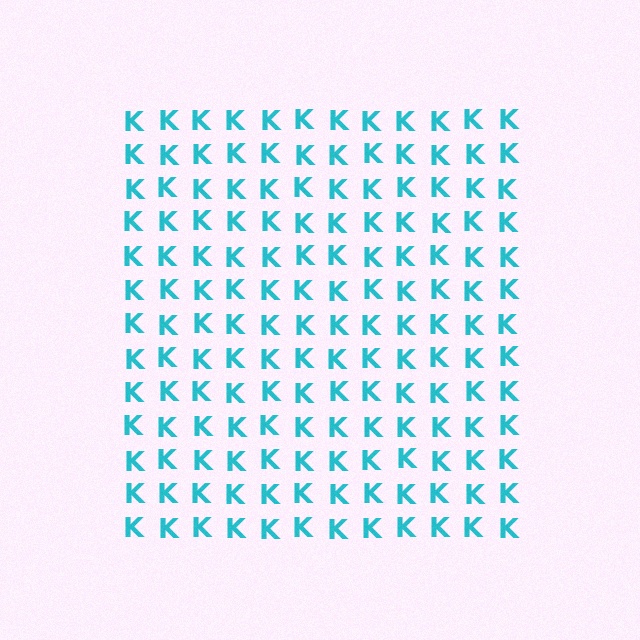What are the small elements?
The small elements are letter K's.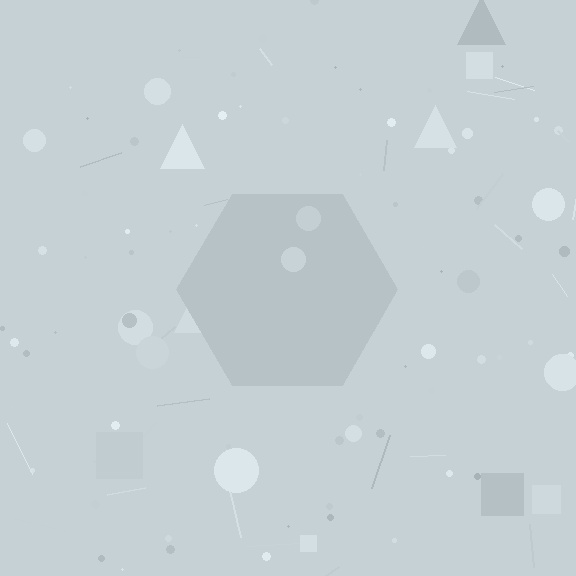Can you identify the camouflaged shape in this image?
The camouflaged shape is a hexagon.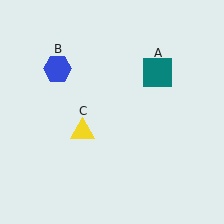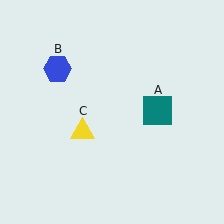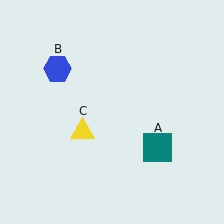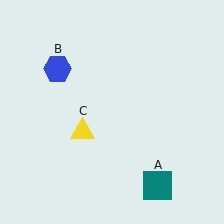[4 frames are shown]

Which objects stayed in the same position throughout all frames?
Blue hexagon (object B) and yellow triangle (object C) remained stationary.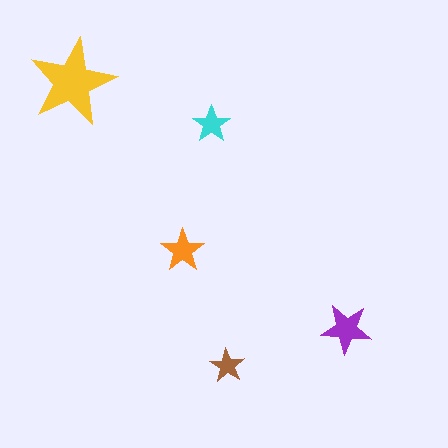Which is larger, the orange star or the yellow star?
The yellow one.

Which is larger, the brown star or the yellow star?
The yellow one.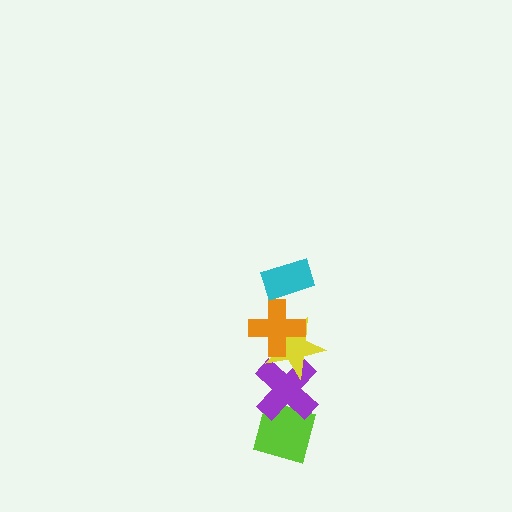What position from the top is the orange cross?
The orange cross is 2nd from the top.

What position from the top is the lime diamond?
The lime diamond is 5th from the top.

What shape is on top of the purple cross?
The yellow star is on top of the purple cross.